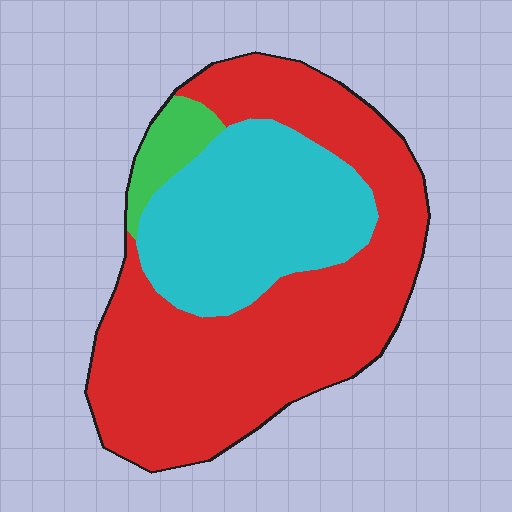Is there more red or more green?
Red.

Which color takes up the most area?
Red, at roughly 60%.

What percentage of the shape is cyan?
Cyan takes up between a sixth and a third of the shape.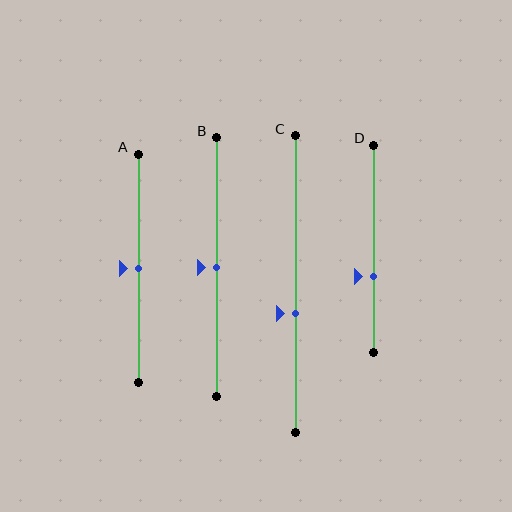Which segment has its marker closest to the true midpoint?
Segment A has its marker closest to the true midpoint.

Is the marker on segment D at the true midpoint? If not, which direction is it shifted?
No, the marker on segment D is shifted downward by about 13% of the segment length.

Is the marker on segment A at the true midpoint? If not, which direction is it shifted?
Yes, the marker on segment A is at the true midpoint.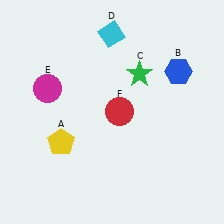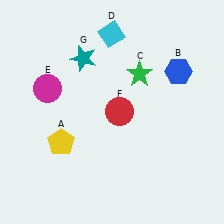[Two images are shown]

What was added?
A teal star (G) was added in Image 2.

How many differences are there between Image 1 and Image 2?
There is 1 difference between the two images.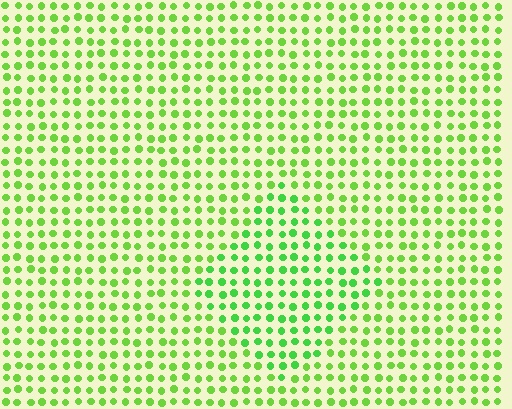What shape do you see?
I see a diamond.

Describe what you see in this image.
The image is filled with small lime elements in a uniform arrangement. A diamond-shaped region is visible where the elements are tinted to a slightly different hue, forming a subtle color boundary.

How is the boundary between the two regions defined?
The boundary is defined purely by a slight shift in hue (about 20 degrees). Spacing, size, and orientation are identical on both sides.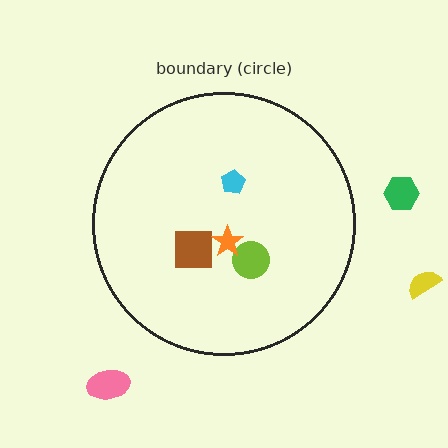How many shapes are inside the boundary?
4 inside, 3 outside.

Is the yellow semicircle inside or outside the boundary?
Outside.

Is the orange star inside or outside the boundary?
Inside.